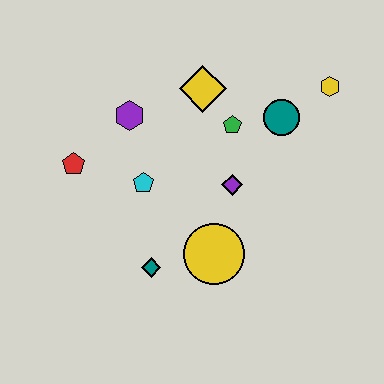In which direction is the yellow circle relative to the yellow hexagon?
The yellow circle is below the yellow hexagon.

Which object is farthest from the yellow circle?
The yellow hexagon is farthest from the yellow circle.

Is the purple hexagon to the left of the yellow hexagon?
Yes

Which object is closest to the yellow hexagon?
The teal circle is closest to the yellow hexagon.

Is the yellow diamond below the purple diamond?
No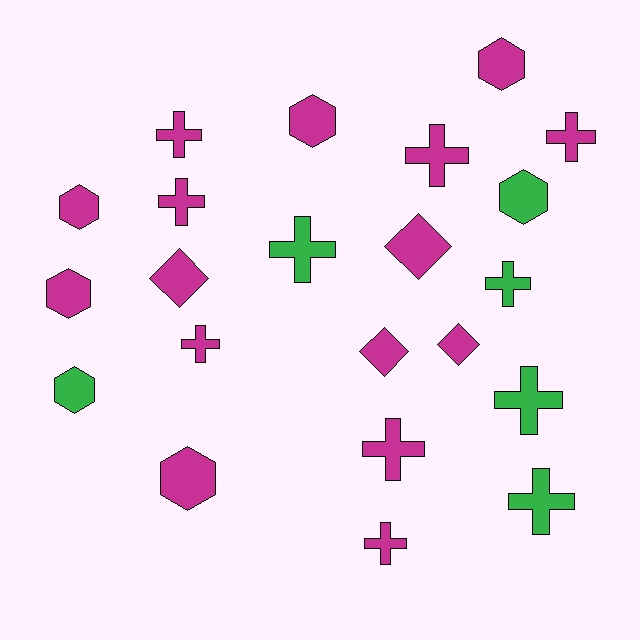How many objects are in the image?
There are 22 objects.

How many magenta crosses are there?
There are 7 magenta crosses.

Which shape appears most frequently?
Cross, with 11 objects.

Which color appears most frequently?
Magenta, with 16 objects.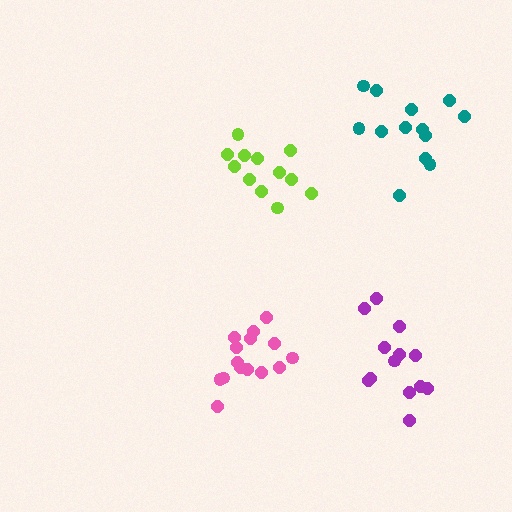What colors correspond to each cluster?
The clusters are colored: pink, purple, lime, teal.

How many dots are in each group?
Group 1: 15 dots, Group 2: 13 dots, Group 3: 12 dots, Group 4: 13 dots (53 total).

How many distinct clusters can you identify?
There are 4 distinct clusters.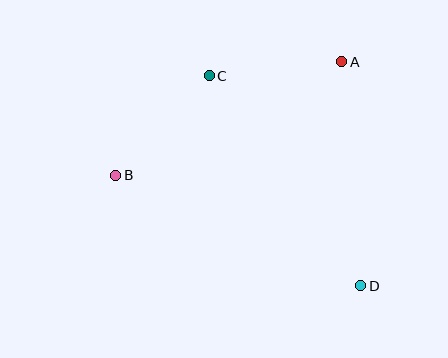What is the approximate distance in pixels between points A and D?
The distance between A and D is approximately 225 pixels.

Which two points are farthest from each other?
Points B and D are farthest from each other.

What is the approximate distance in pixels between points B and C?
The distance between B and C is approximately 136 pixels.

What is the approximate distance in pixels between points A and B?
The distance between A and B is approximately 253 pixels.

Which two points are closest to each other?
Points A and C are closest to each other.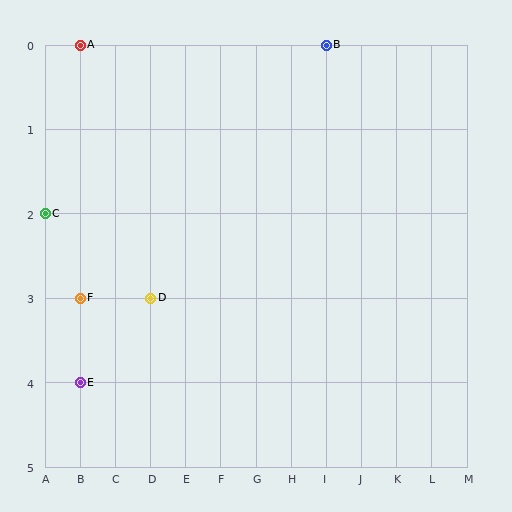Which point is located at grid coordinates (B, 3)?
Point F is at (B, 3).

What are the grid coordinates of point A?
Point A is at grid coordinates (B, 0).